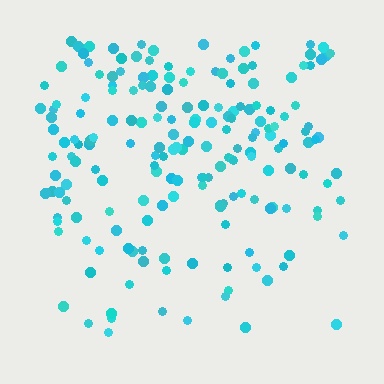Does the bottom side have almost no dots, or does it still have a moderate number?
Still a moderate number, just noticeably fewer than the top.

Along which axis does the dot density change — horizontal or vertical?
Vertical.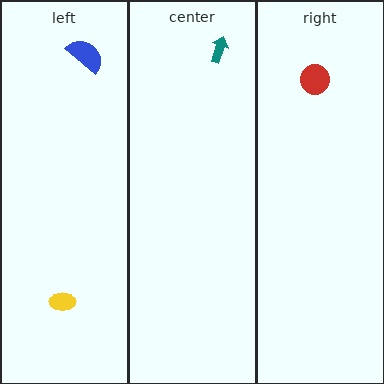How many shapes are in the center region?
1.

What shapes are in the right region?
The red circle.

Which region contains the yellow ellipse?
The left region.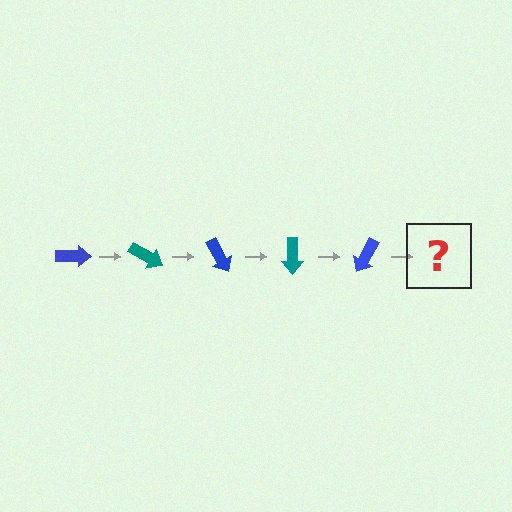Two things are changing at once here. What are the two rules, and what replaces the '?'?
The two rules are that it rotates 30 degrees each step and the color cycles through blue and teal. The '?' should be a teal arrow, rotated 150 degrees from the start.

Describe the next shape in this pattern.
It should be a teal arrow, rotated 150 degrees from the start.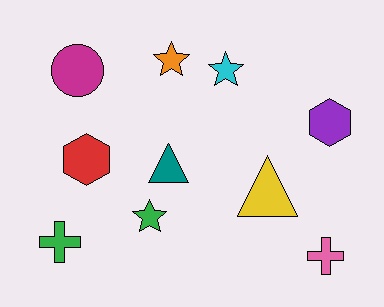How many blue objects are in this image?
There are no blue objects.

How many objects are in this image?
There are 10 objects.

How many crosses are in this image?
There are 2 crosses.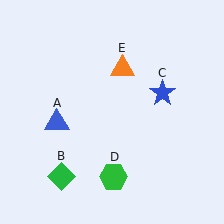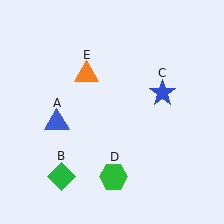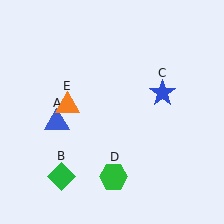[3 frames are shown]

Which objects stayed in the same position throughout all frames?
Blue triangle (object A) and green diamond (object B) and blue star (object C) and green hexagon (object D) remained stationary.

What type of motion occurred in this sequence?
The orange triangle (object E) rotated counterclockwise around the center of the scene.